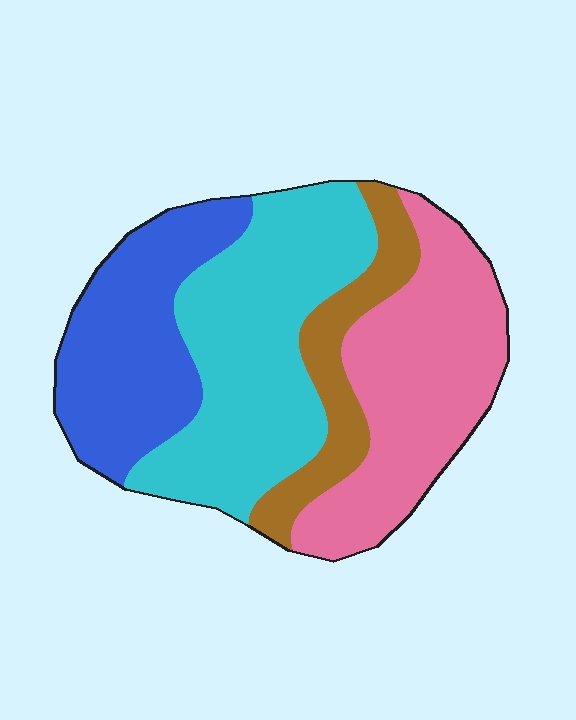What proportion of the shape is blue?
Blue covers around 25% of the shape.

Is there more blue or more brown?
Blue.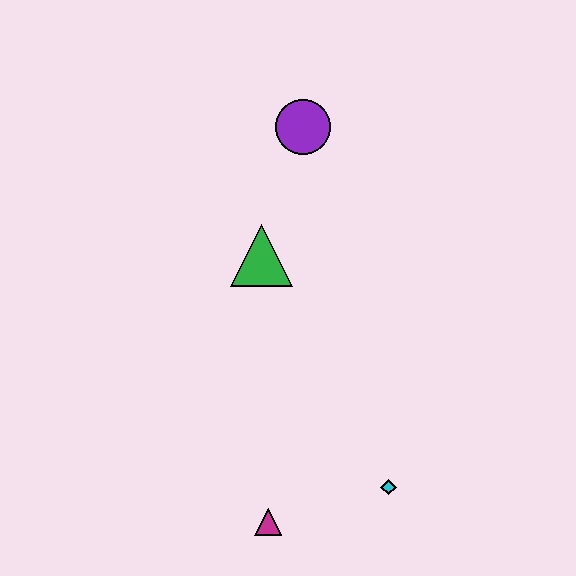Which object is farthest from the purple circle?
The magenta triangle is farthest from the purple circle.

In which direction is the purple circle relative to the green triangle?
The purple circle is above the green triangle.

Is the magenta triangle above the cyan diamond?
No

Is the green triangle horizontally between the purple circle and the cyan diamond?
No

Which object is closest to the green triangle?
The purple circle is closest to the green triangle.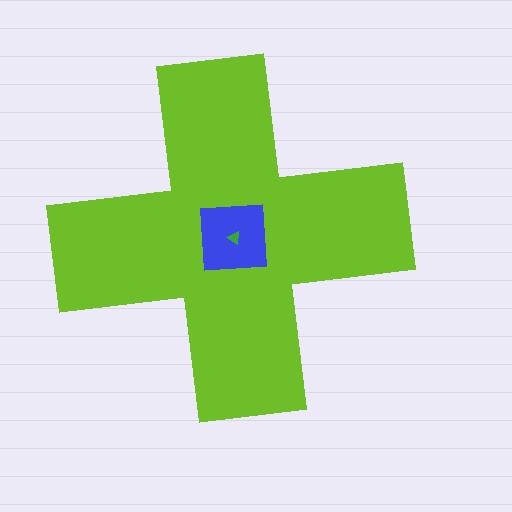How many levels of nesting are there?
3.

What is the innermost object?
The green triangle.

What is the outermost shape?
The lime cross.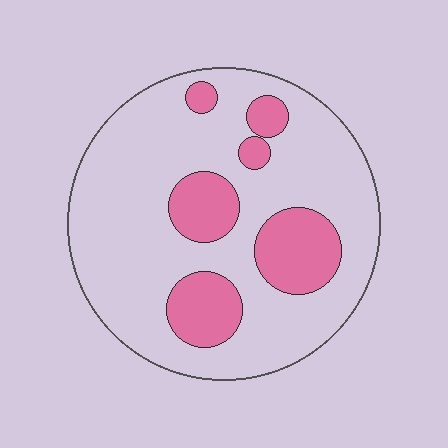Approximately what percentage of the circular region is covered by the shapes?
Approximately 25%.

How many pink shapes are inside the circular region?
6.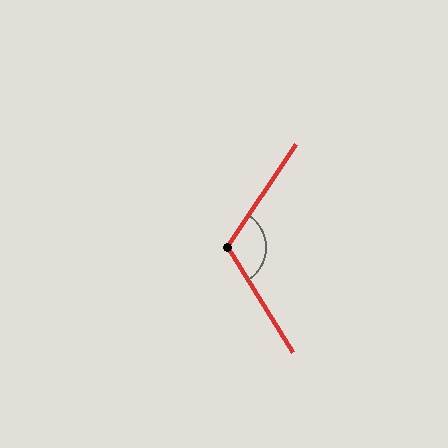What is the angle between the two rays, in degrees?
Approximately 114 degrees.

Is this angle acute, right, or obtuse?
It is obtuse.